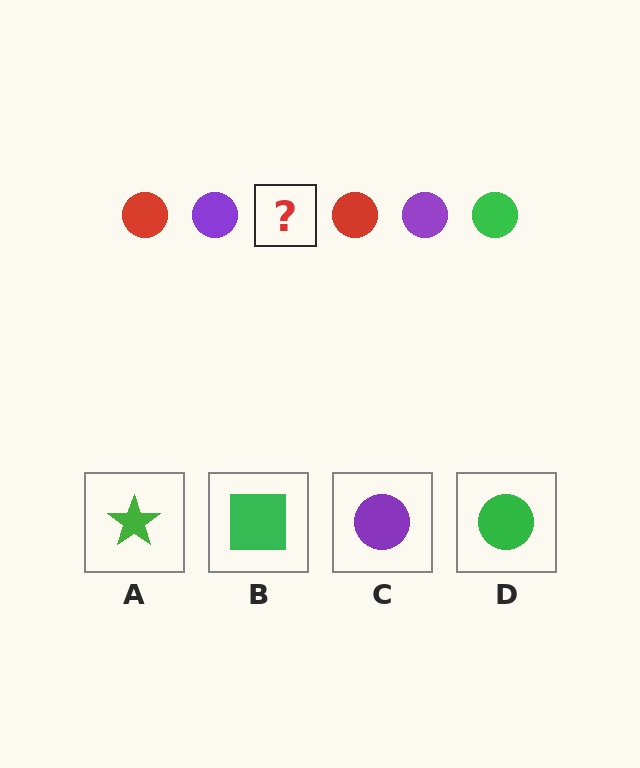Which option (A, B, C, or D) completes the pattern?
D.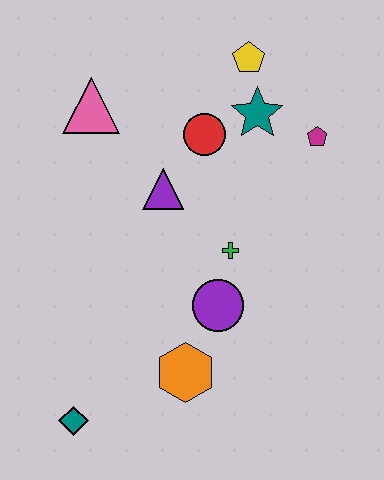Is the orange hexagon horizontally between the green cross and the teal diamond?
Yes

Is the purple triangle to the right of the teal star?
No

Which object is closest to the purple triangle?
The red circle is closest to the purple triangle.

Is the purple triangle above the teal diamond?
Yes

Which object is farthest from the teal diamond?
The yellow pentagon is farthest from the teal diamond.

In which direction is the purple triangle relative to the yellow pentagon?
The purple triangle is below the yellow pentagon.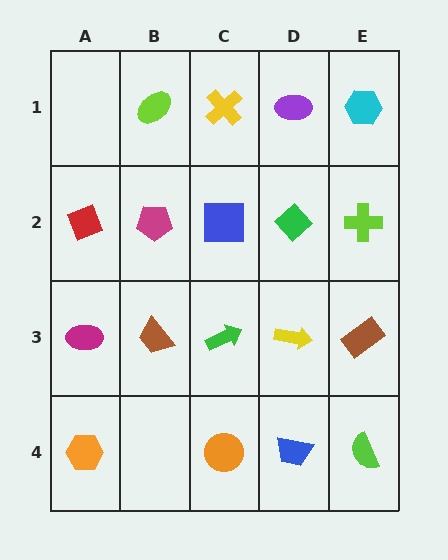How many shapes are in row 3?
5 shapes.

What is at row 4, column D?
A blue trapezoid.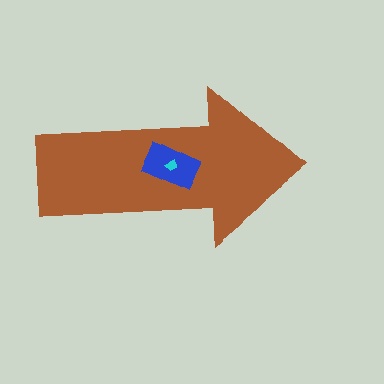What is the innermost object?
The cyan trapezoid.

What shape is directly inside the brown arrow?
The blue rectangle.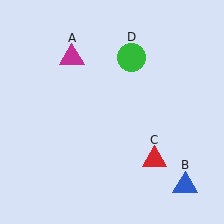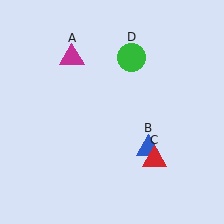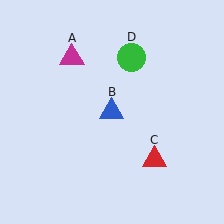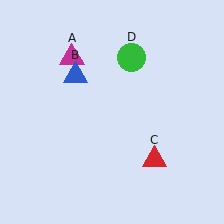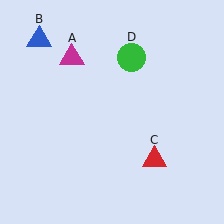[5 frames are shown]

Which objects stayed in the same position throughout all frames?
Magenta triangle (object A) and red triangle (object C) and green circle (object D) remained stationary.